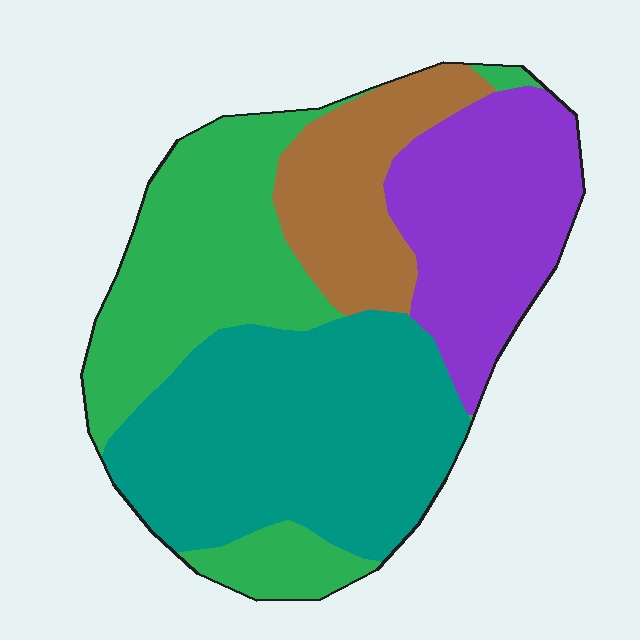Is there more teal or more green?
Teal.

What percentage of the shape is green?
Green takes up between a sixth and a third of the shape.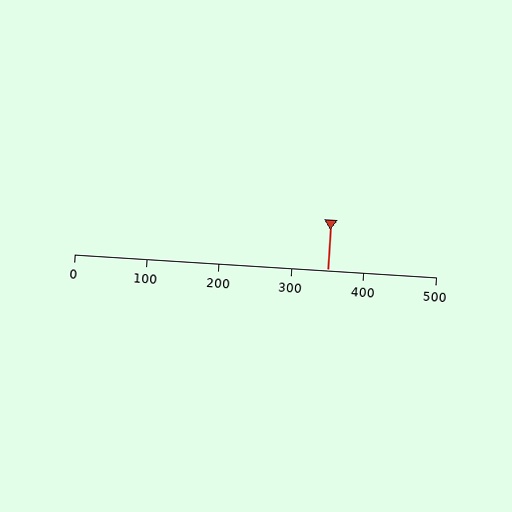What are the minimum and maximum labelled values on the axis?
The axis runs from 0 to 500.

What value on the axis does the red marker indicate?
The marker indicates approximately 350.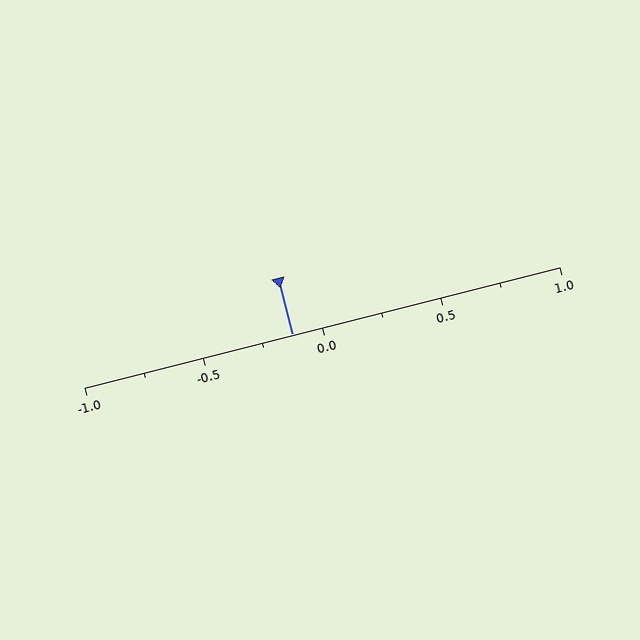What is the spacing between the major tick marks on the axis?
The major ticks are spaced 0.5 apart.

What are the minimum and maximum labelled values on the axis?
The axis runs from -1.0 to 1.0.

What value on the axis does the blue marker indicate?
The marker indicates approximately -0.12.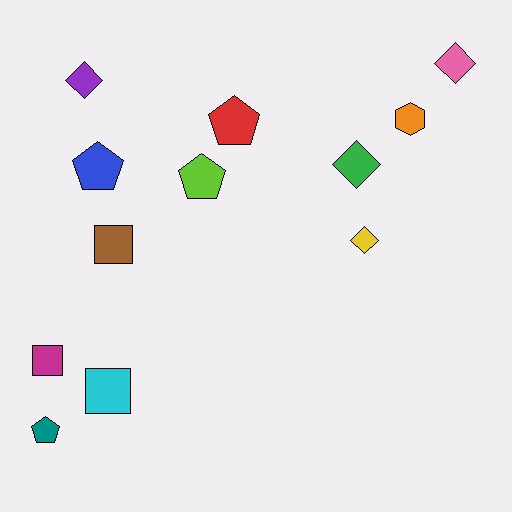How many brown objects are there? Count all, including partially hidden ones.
There is 1 brown object.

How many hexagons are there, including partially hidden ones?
There is 1 hexagon.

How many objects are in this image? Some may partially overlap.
There are 12 objects.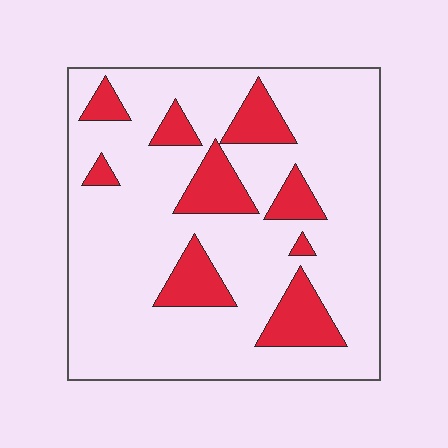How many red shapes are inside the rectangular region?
9.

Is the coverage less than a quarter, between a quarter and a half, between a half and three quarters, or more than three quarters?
Less than a quarter.